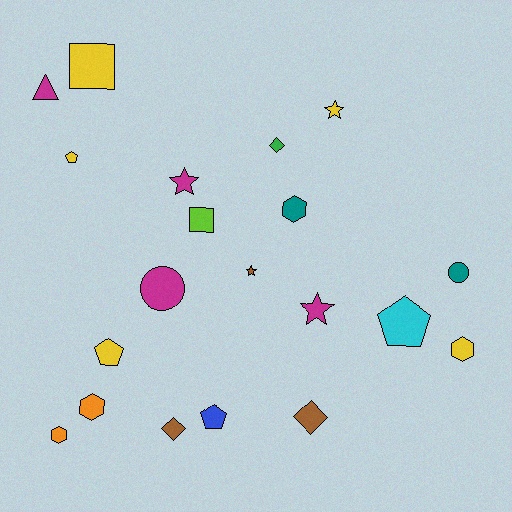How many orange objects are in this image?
There are 2 orange objects.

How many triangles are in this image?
There is 1 triangle.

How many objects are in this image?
There are 20 objects.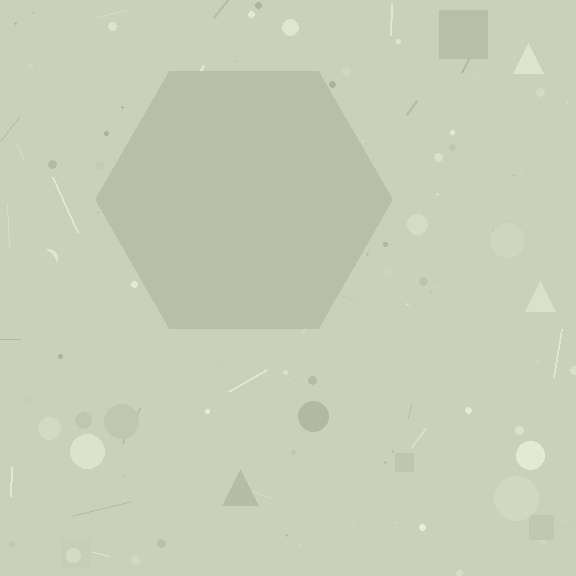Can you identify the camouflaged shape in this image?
The camouflaged shape is a hexagon.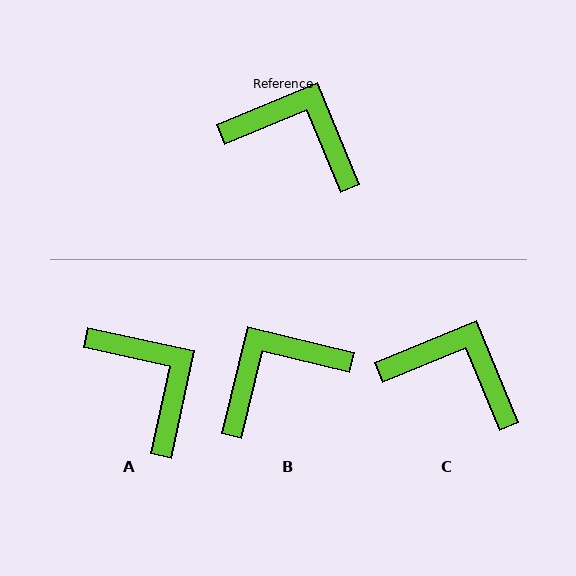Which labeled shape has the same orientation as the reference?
C.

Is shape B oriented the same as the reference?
No, it is off by about 54 degrees.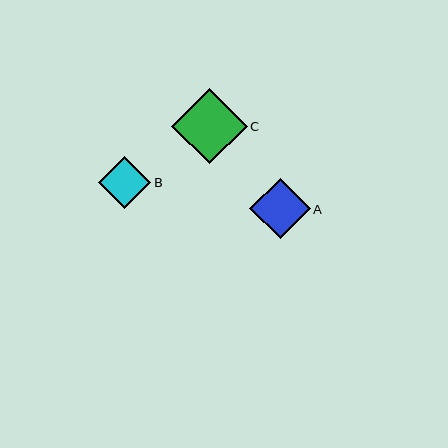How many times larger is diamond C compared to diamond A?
Diamond C is approximately 1.2 times the size of diamond A.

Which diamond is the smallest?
Diamond B is the smallest with a size of approximately 52 pixels.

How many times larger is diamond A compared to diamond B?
Diamond A is approximately 1.2 times the size of diamond B.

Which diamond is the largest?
Diamond C is the largest with a size of approximately 76 pixels.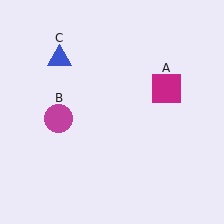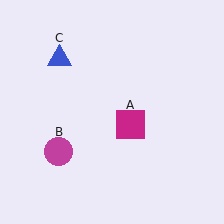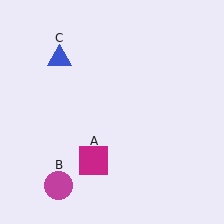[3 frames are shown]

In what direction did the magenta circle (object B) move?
The magenta circle (object B) moved down.